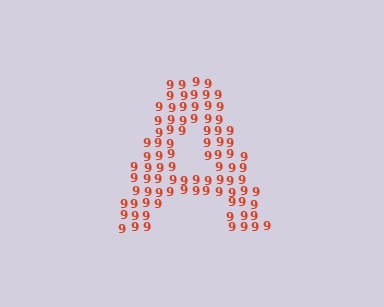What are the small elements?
The small elements are digit 9's.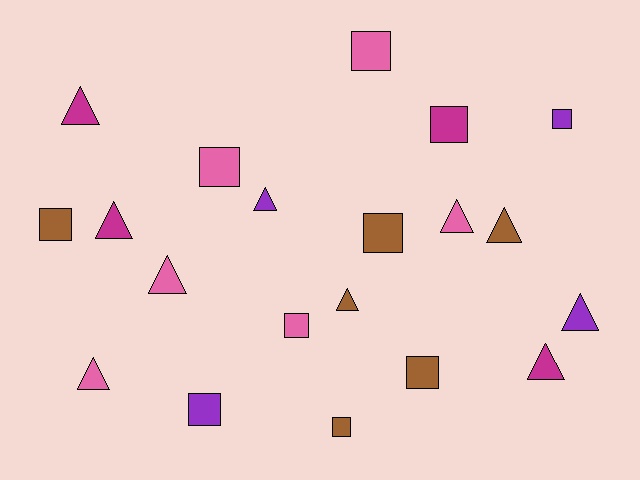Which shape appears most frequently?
Triangle, with 10 objects.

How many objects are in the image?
There are 20 objects.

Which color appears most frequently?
Brown, with 6 objects.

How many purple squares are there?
There are 2 purple squares.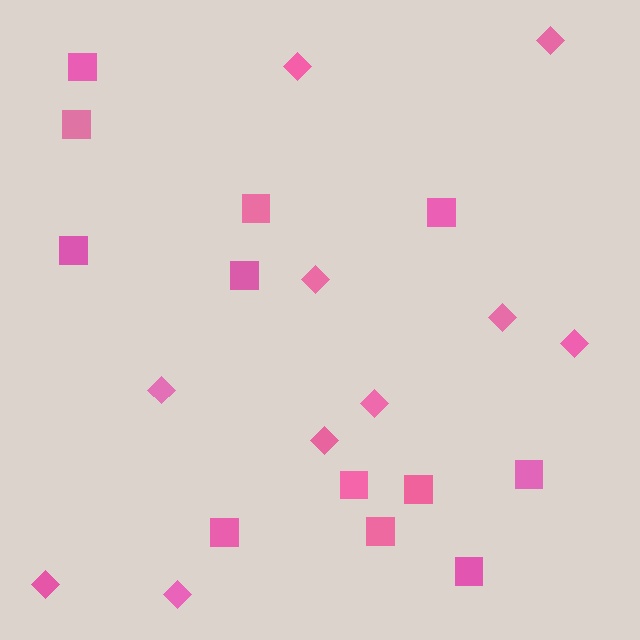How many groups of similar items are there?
There are 2 groups: one group of diamonds (10) and one group of squares (12).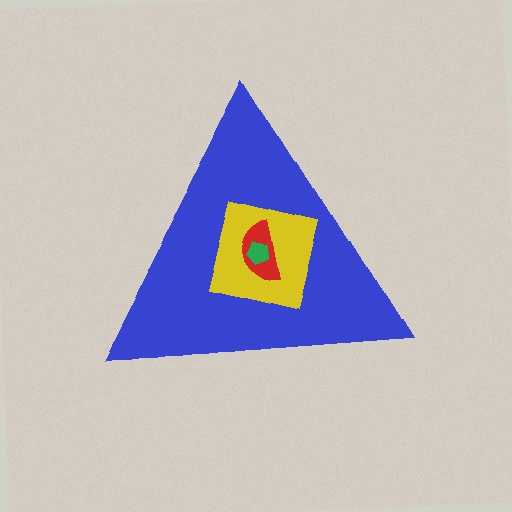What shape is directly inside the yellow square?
The red semicircle.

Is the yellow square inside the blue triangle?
Yes.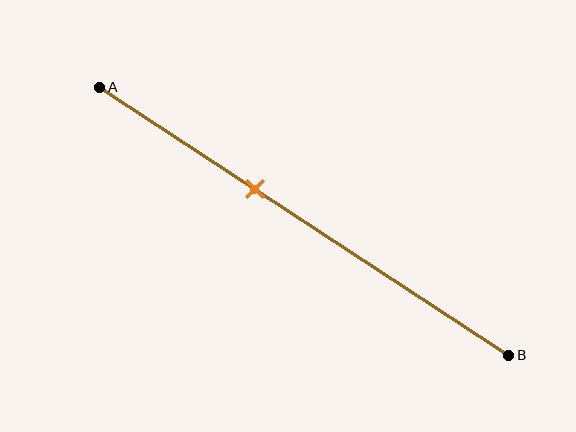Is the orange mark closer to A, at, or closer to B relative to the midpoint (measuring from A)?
The orange mark is closer to point A than the midpoint of segment AB.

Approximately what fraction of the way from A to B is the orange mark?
The orange mark is approximately 40% of the way from A to B.